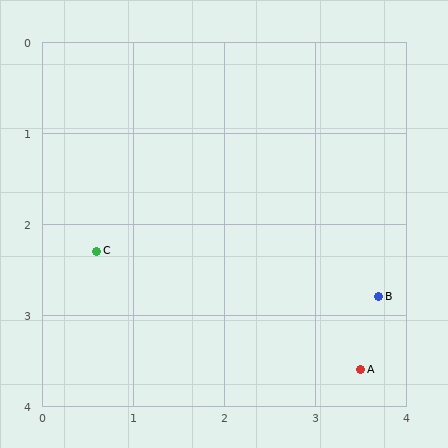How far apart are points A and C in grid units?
Points A and C are about 3.2 grid units apart.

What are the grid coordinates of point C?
Point C is at approximately (0.6, 2.3).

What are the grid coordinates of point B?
Point B is at approximately (3.7, 2.8).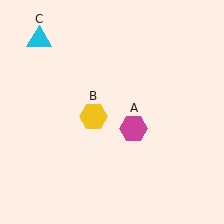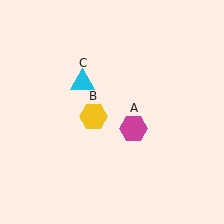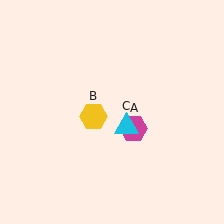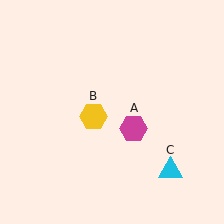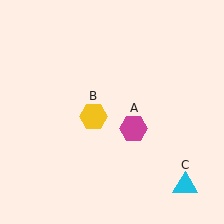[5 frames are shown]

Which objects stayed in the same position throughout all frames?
Magenta hexagon (object A) and yellow hexagon (object B) remained stationary.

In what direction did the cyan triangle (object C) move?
The cyan triangle (object C) moved down and to the right.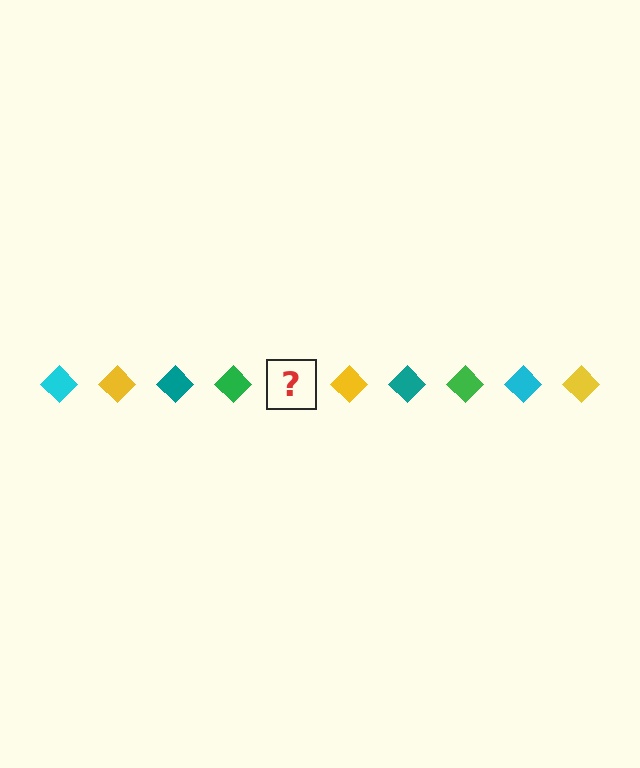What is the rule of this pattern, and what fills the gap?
The rule is that the pattern cycles through cyan, yellow, teal, green diamonds. The gap should be filled with a cyan diamond.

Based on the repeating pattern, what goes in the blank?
The blank should be a cyan diamond.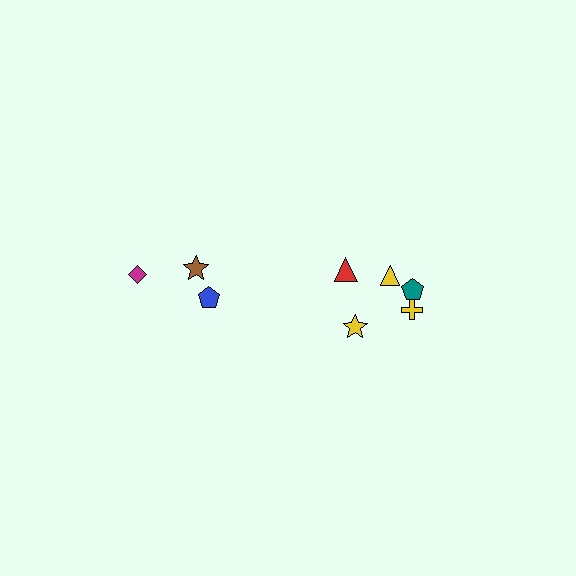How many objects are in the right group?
There are 5 objects.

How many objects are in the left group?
There are 3 objects.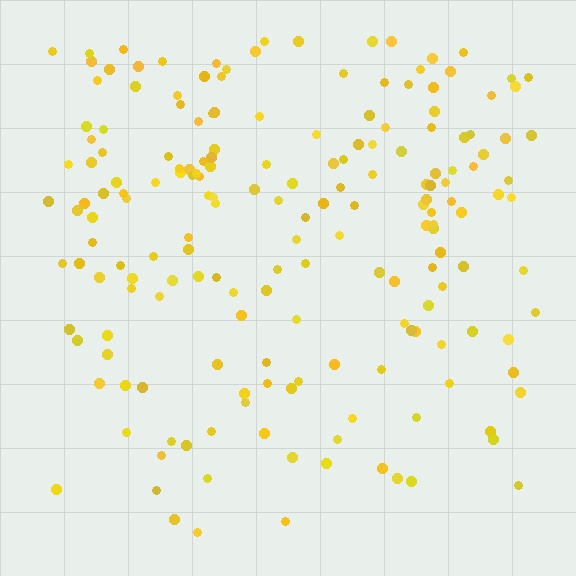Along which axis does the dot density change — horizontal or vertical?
Vertical.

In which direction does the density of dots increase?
From bottom to top, with the top side densest.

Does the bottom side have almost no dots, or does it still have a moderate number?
Still a moderate number, just noticeably fewer than the top.